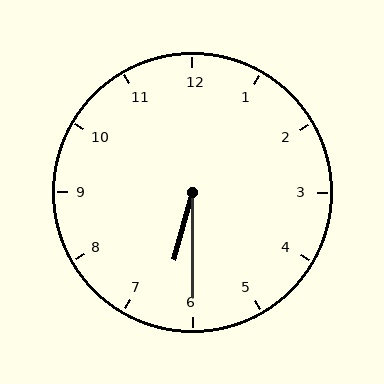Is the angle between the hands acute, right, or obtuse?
It is acute.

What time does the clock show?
6:30.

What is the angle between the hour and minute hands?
Approximately 15 degrees.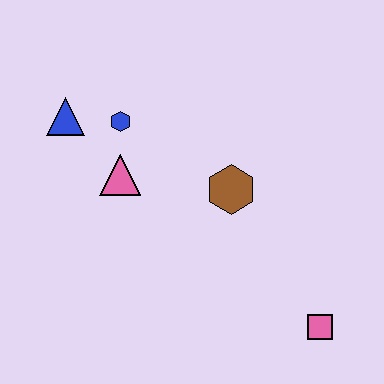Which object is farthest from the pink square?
The blue triangle is farthest from the pink square.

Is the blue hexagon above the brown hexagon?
Yes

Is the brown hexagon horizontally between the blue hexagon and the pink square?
Yes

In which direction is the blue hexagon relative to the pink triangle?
The blue hexagon is above the pink triangle.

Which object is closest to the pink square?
The brown hexagon is closest to the pink square.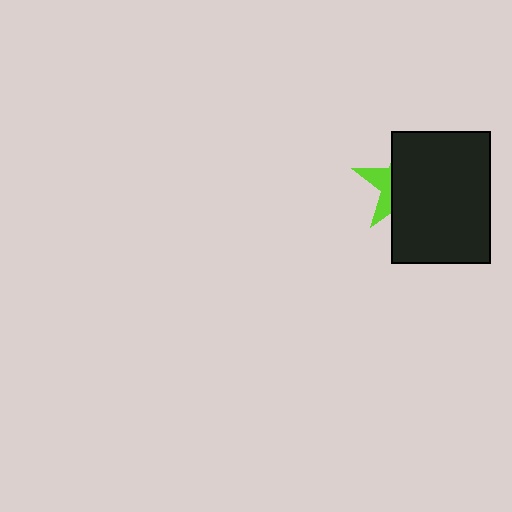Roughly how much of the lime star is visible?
A small part of it is visible (roughly 31%).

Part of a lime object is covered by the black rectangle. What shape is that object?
It is a star.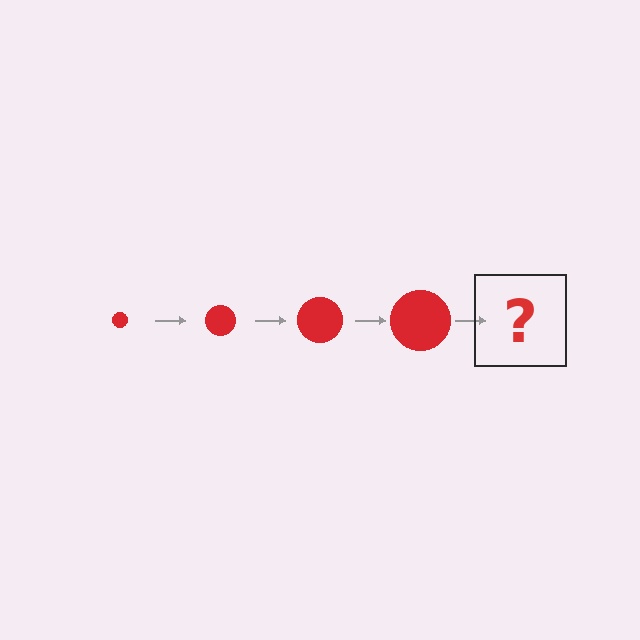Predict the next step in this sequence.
The next step is a red circle, larger than the previous one.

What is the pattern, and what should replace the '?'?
The pattern is that the circle gets progressively larger each step. The '?' should be a red circle, larger than the previous one.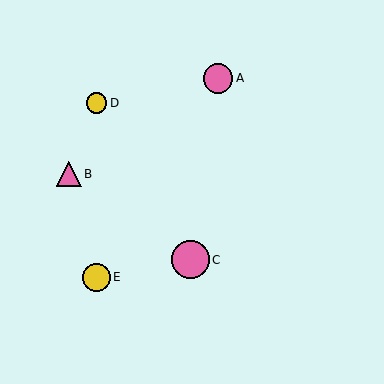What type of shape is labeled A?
Shape A is a pink circle.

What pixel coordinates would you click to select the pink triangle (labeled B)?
Click at (69, 174) to select the pink triangle B.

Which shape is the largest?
The pink circle (labeled C) is the largest.